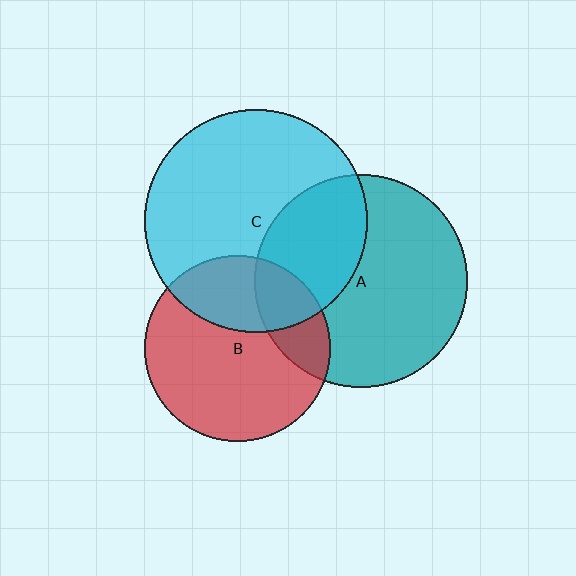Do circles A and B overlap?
Yes.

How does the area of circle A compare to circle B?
Approximately 1.3 times.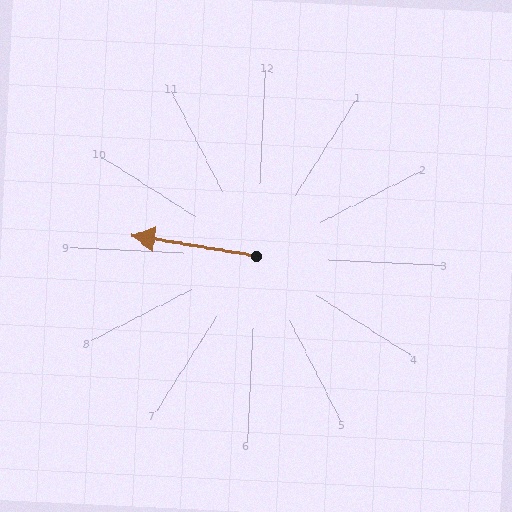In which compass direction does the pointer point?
West.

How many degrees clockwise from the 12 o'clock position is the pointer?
Approximately 277 degrees.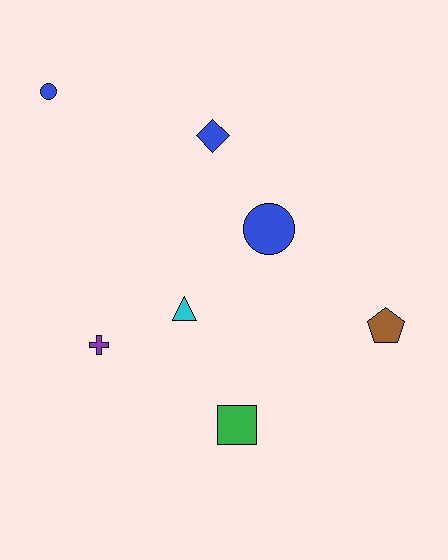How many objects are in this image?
There are 7 objects.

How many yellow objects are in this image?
There are no yellow objects.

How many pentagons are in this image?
There is 1 pentagon.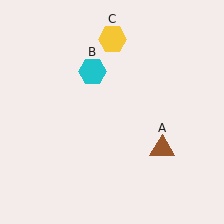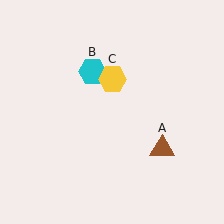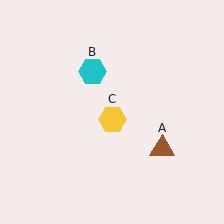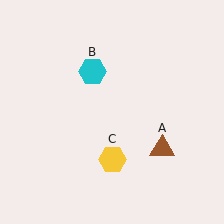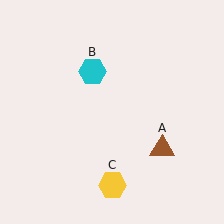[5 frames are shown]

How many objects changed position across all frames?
1 object changed position: yellow hexagon (object C).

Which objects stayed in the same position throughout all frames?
Brown triangle (object A) and cyan hexagon (object B) remained stationary.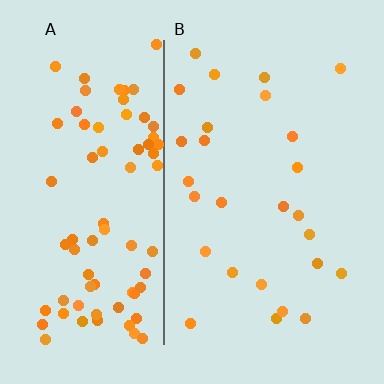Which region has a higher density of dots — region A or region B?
A (the left).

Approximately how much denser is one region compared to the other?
Approximately 3.1× — region A over region B.